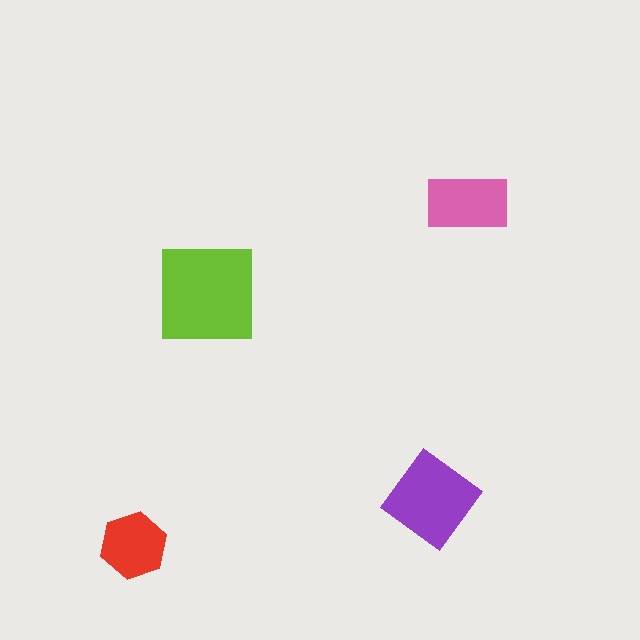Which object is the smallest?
The red hexagon.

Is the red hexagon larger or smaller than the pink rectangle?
Smaller.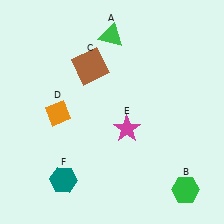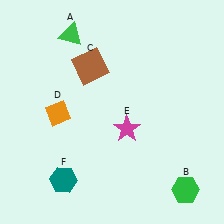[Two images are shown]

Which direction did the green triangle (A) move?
The green triangle (A) moved left.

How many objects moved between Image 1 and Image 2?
1 object moved between the two images.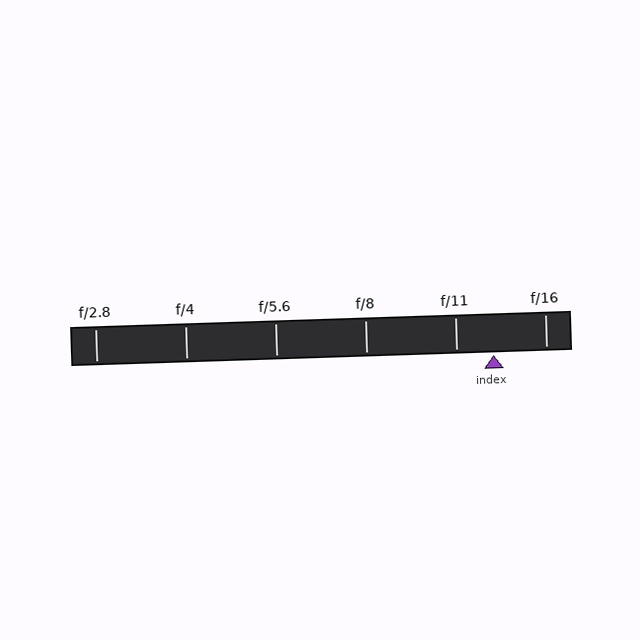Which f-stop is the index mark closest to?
The index mark is closest to f/11.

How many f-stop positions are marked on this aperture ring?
There are 6 f-stop positions marked.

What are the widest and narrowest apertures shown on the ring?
The widest aperture shown is f/2.8 and the narrowest is f/16.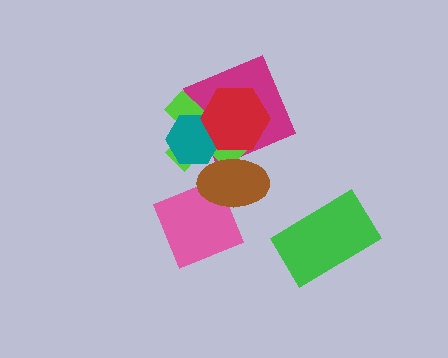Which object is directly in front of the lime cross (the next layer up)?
The teal hexagon is directly in front of the lime cross.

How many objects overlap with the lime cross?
4 objects overlap with the lime cross.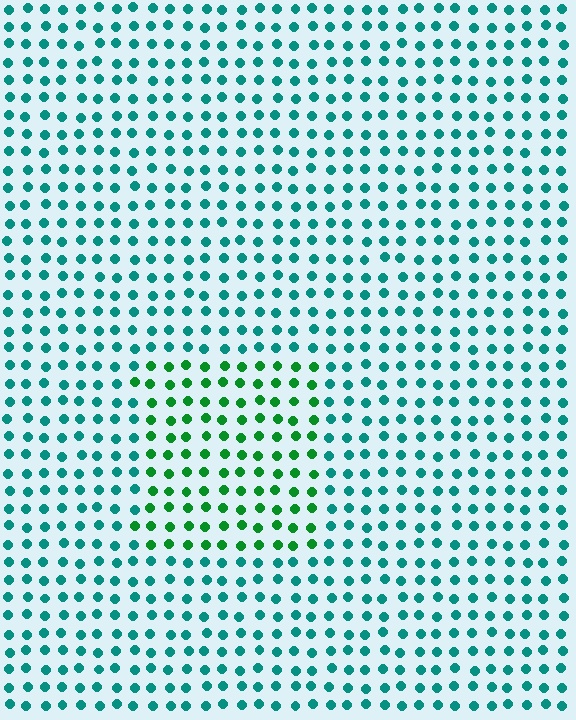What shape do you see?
I see a rectangle.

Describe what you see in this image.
The image is filled with small teal elements in a uniform arrangement. A rectangle-shaped region is visible where the elements are tinted to a slightly different hue, forming a subtle color boundary.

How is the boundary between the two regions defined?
The boundary is defined purely by a slight shift in hue (about 41 degrees). Spacing, size, and orientation are identical on both sides.